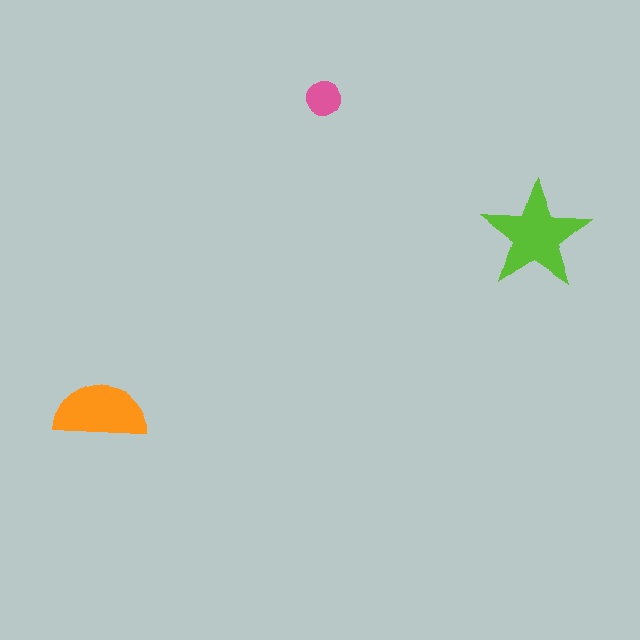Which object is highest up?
The pink circle is topmost.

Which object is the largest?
The lime star.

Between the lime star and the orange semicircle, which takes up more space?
The lime star.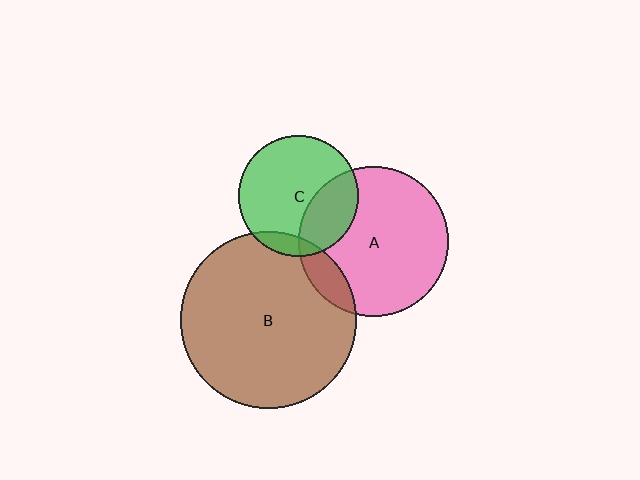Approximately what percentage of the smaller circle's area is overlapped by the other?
Approximately 10%.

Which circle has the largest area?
Circle B (brown).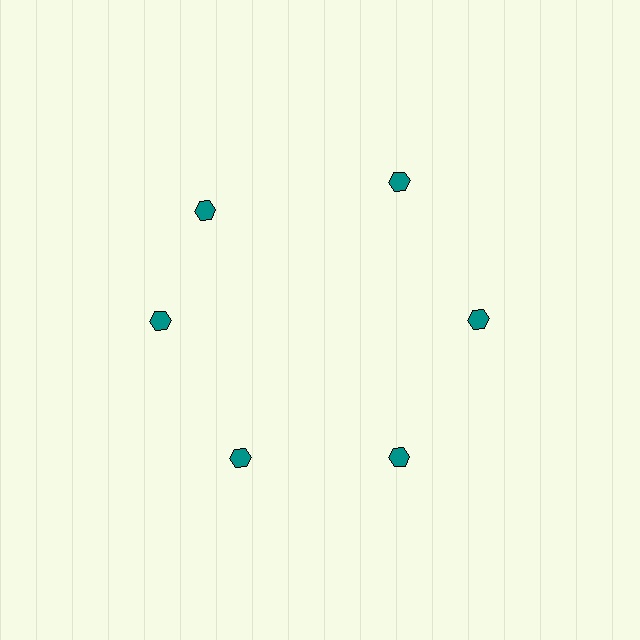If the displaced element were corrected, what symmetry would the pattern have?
It would have 6-fold rotational symmetry — the pattern would map onto itself every 60 degrees.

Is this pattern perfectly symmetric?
No. The 6 teal hexagons are arranged in a ring, but one element near the 11 o'clock position is rotated out of alignment along the ring, breaking the 6-fold rotational symmetry.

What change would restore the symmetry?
The symmetry would be restored by rotating it back into even spacing with its neighbors so that all 6 hexagons sit at equal angles and equal distance from the center.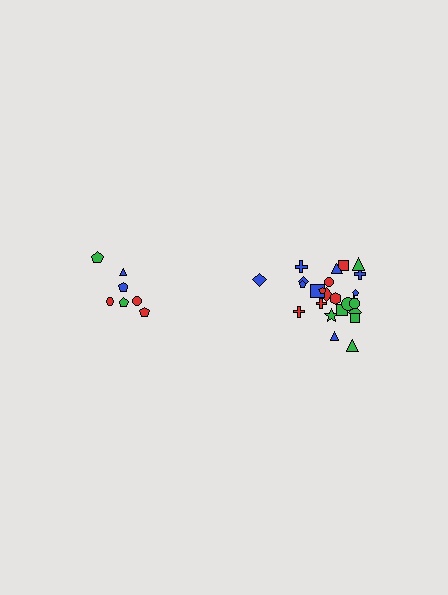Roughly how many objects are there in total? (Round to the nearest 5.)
Roughly 30 objects in total.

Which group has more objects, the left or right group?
The right group.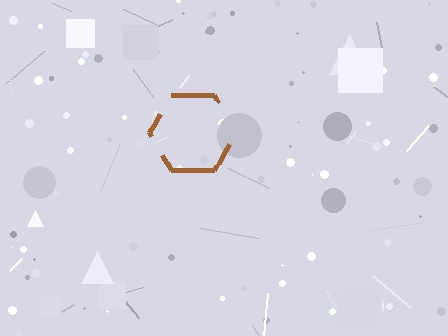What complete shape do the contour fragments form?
The contour fragments form a hexagon.